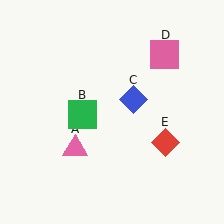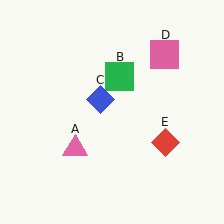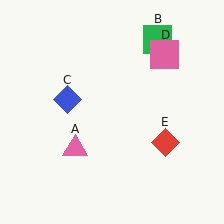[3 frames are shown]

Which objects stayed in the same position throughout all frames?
Pink triangle (object A) and pink square (object D) and red diamond (object E) remained stationary.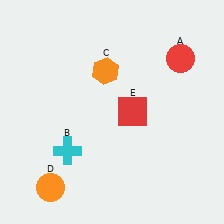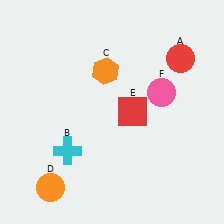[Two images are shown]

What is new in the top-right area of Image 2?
A pink circle (F) was added in the top-right area of Image 2.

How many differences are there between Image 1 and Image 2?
There is 1 difference between the two images.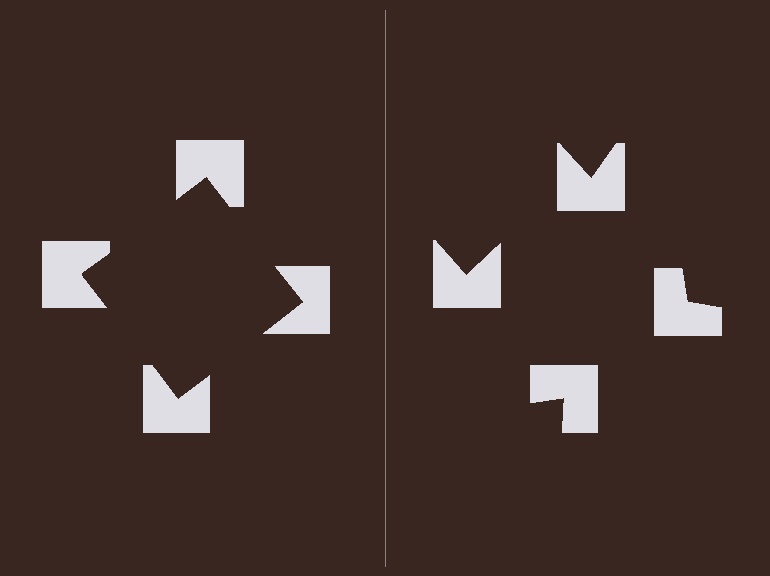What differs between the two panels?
The notched squares are positioned identically on both sides; only the wedge orientations differ. On the left they align to a square; on the right they are misaligned.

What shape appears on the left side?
An illusory square.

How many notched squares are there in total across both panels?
8 — 4 on each side.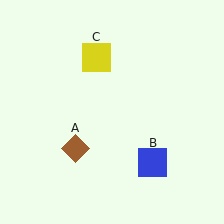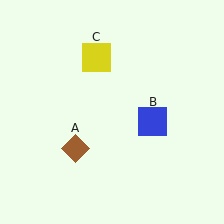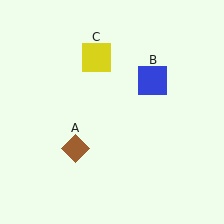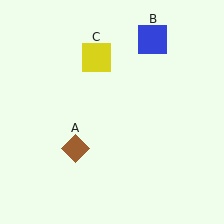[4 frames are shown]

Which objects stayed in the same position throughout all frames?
Brown diamond (object A) and yellow square (object C) remained stationary.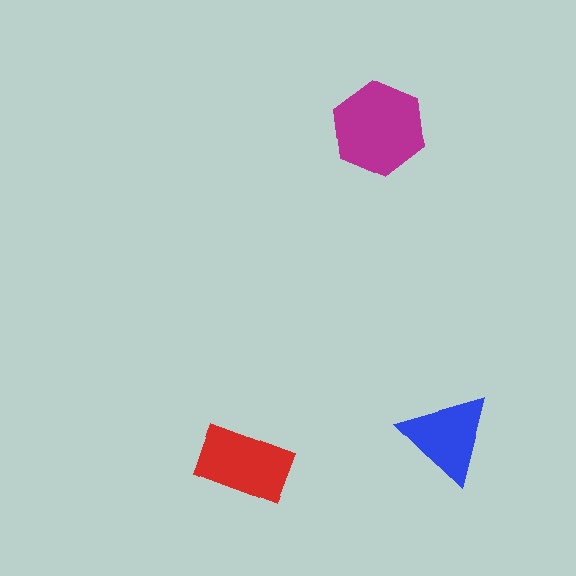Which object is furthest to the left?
The red rectangle is leftmost.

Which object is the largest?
The magenta hexagon.